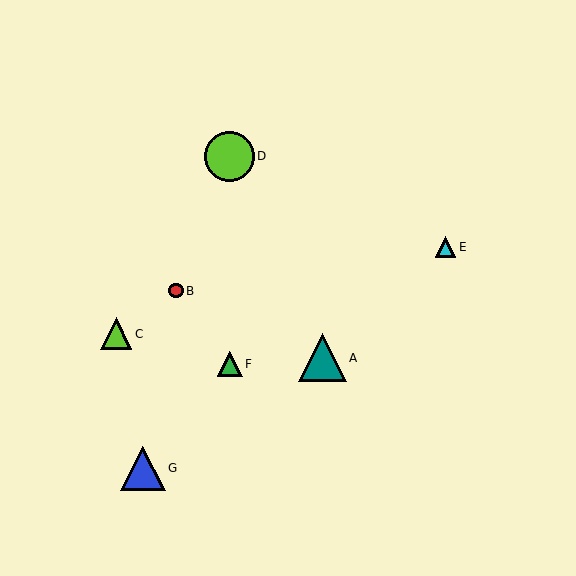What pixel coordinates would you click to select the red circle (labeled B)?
Click at (176, 291) to select the red circle B.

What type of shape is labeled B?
Shape B is a red circle.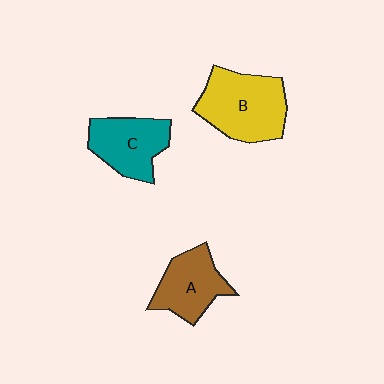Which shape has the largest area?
Shape B (yellow).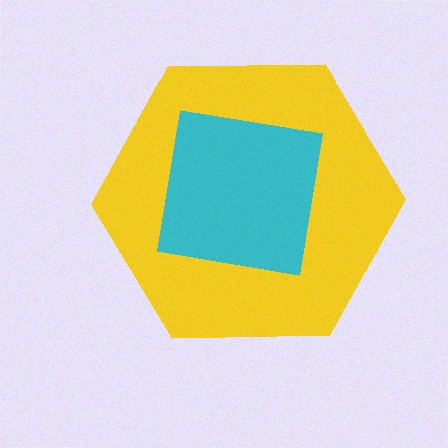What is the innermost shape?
The cyan square.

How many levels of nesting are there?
2.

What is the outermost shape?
The yellow hexagon.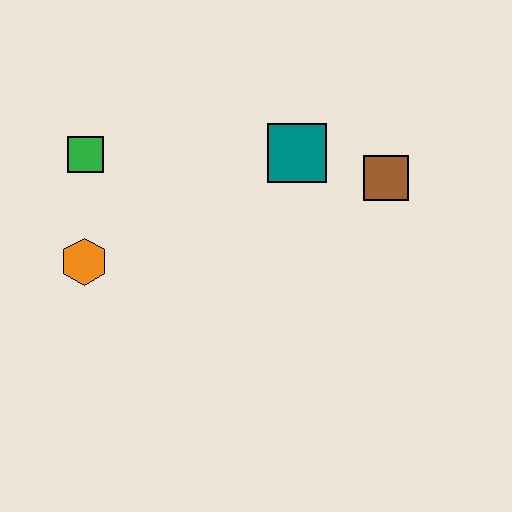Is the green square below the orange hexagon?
No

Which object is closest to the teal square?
The brown square is closest to the teal square.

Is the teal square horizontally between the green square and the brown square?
Yes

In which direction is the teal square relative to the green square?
The teal square is to the right of the green square.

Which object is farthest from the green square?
The brown square is farthest from the green square.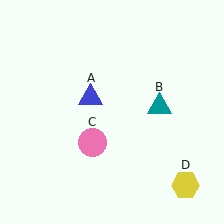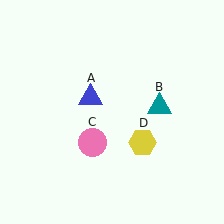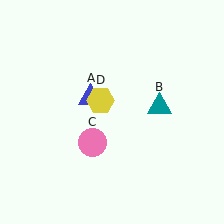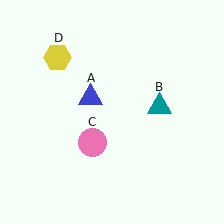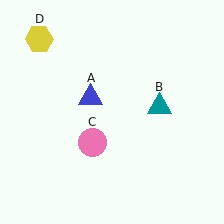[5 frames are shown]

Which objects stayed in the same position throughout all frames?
Blue triangle (object A) and teal triangle (object B) and pink circle (object C) remained stationary.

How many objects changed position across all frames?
1 object changed position: yellow hexagon (object D).